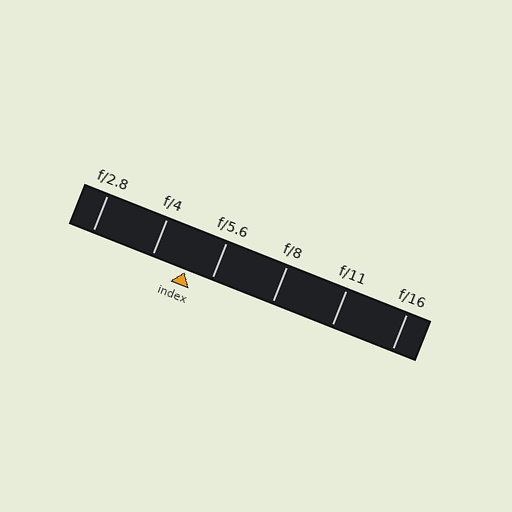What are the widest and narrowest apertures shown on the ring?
The widest aperture shown is f/2.8 and the narrowest is f/16.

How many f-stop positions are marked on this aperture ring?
There are 6 f-stop positions marked.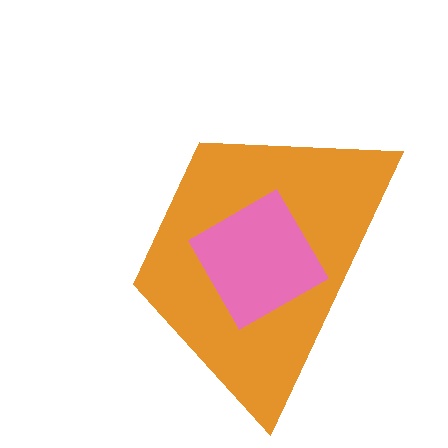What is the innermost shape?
The pink diamond.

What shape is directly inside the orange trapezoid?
The pink diamond.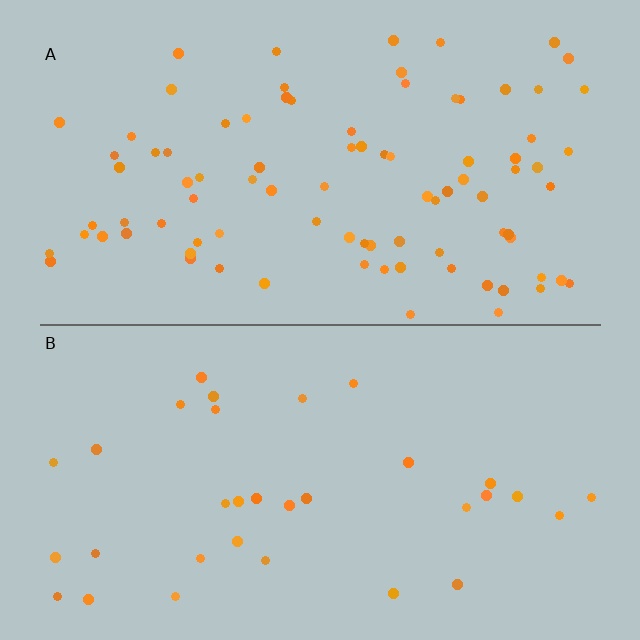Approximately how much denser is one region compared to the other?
Approximately 2.7× — region A over region B.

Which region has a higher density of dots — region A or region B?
A (the top).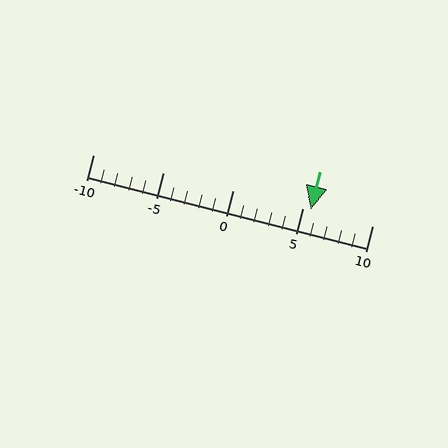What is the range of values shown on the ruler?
The ruler shows values from -10 to 10.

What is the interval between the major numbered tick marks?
The major tick marks are spaced 5 units apart.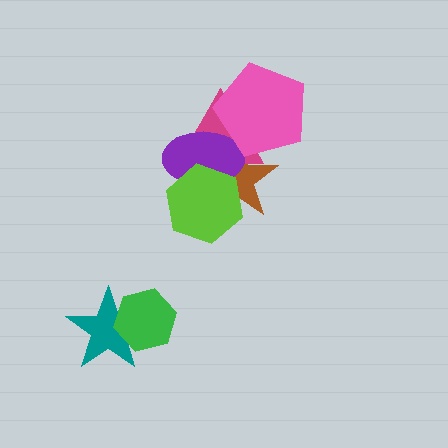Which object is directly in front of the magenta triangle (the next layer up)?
The purple ellipse is directly in front of the magenta triangle.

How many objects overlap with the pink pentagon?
3 objects overlap with the pink pentagon.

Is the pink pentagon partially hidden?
No, no other shape covers it.